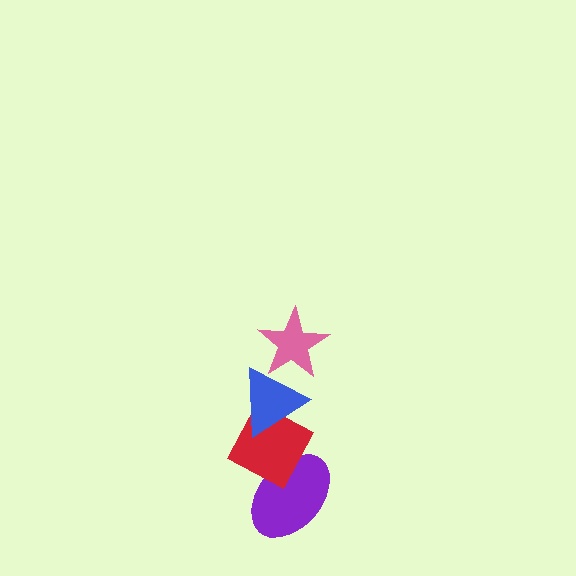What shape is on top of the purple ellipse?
The red diamond is on top of the purple ellipse.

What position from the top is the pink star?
The pink star is 1st from the top.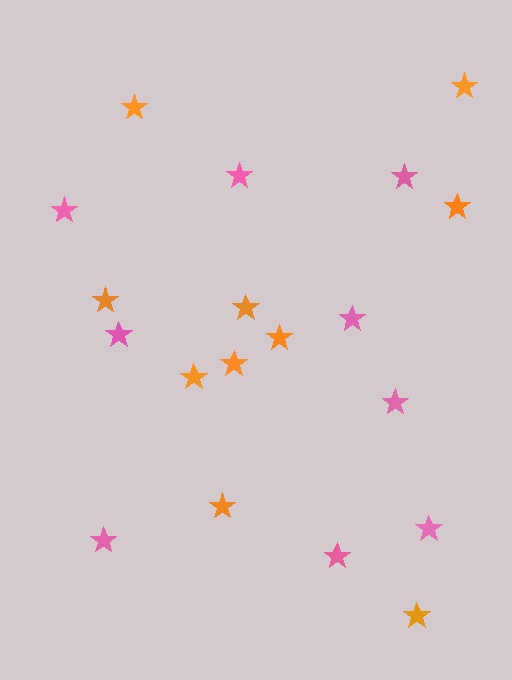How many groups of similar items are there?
There are 2 groups: one group of pink stars (9) and one group of orange stars (10).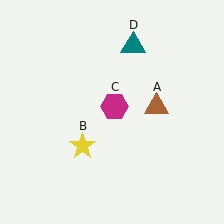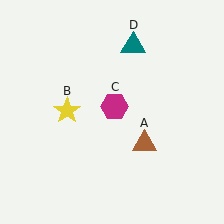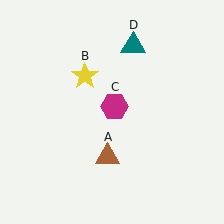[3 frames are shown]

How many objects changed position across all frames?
2 objects changed position: brown triangle (object A), yellow star (object B).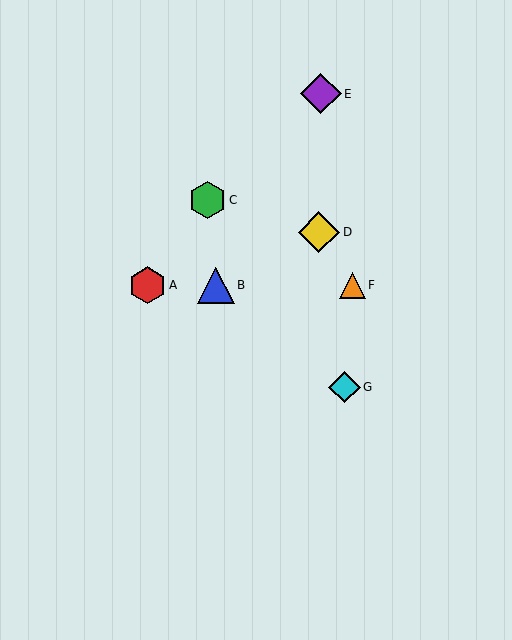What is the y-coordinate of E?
Object E is at y≈94.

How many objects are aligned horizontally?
3 objects (A, B, F) are aligned horizontally.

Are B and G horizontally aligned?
No, B is at y≈285 and G is at y≈387.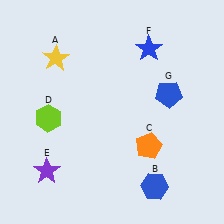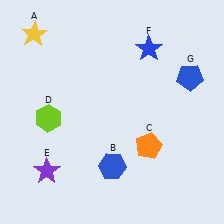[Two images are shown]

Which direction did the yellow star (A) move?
The yellow star (A) moved up.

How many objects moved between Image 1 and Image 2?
3 objects moved between the two images.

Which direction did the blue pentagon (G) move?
The blue pentagon (G) moved right.